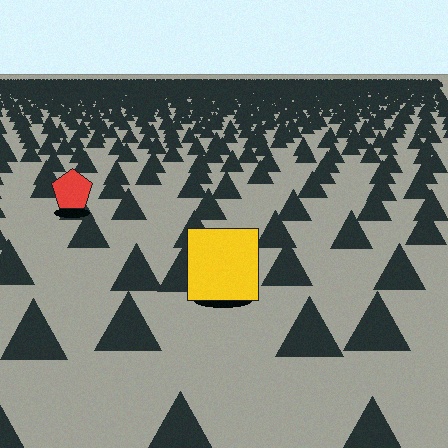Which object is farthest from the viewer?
The red pentagon is farthest from the viewer. It appears smaller and the ground texture around it is denser.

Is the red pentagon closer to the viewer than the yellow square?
No. The yellow square is closer — you can tell from the texture gradient: the ground texture is coarser near it.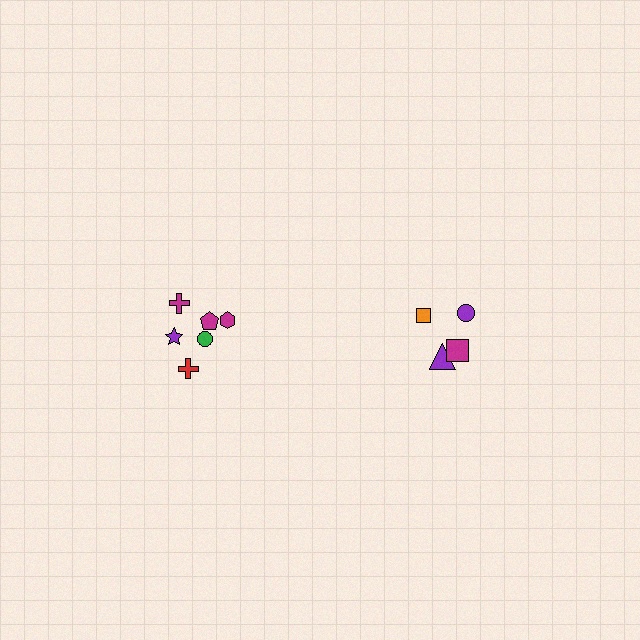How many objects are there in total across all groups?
There are 10 objects.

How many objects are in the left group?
There are 6 objects.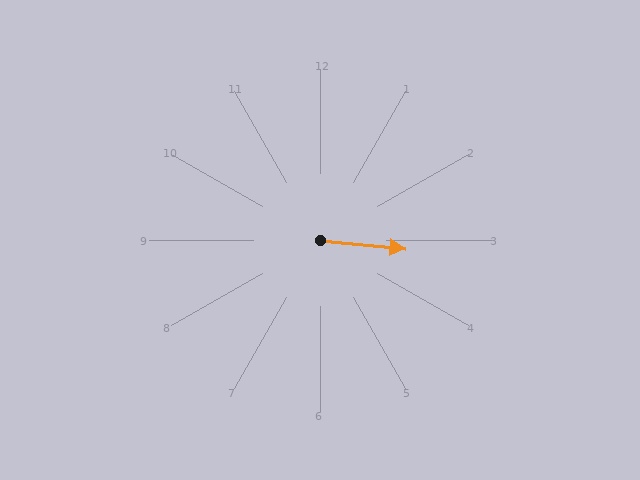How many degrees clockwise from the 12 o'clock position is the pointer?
Approximately 95 degrees.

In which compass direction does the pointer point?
East.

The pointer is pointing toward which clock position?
Roughly 3 o'clock.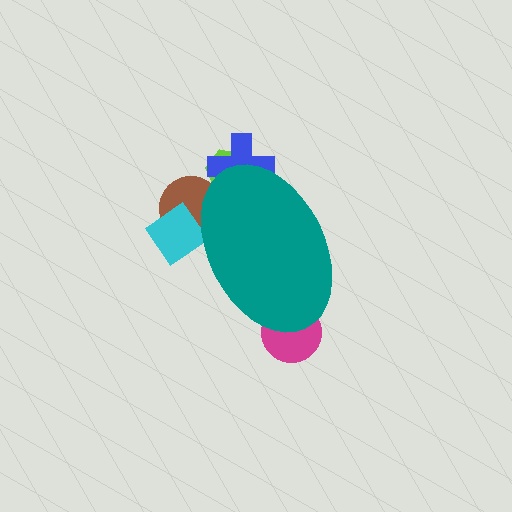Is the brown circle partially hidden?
Yes, the brown circle is partially hidden behind the teal ellipse.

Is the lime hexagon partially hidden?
Yes, the lime hexagon is partially hidden behind the teal ellipse.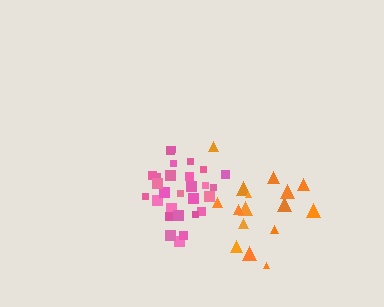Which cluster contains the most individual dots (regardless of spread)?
Pink (28).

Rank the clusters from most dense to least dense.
pink, orange.